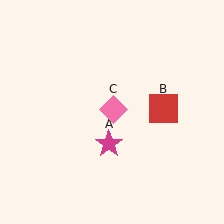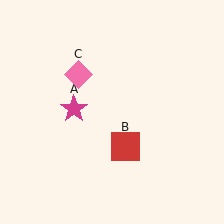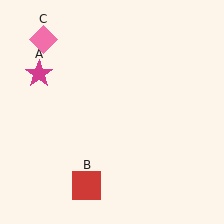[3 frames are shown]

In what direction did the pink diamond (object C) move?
The pink diamond (object C) moved up and to the left.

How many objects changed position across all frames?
3 objects changed position: magenta star (object A), red square (object B), pink diamond (object C).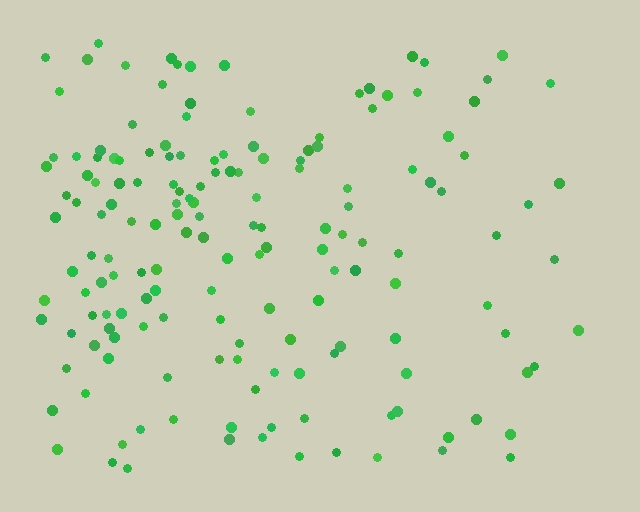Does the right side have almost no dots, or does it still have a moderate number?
Still a moderate number, just noticeably fewer than the left.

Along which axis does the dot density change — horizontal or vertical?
Horizontal.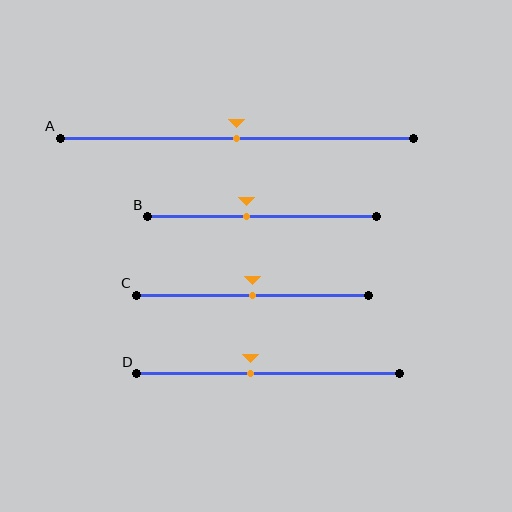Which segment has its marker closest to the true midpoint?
Segment A has its marker closest to the true midpoint.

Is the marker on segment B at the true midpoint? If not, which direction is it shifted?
No, the marker on segment B is shifted to the left by about 7% of the segment length.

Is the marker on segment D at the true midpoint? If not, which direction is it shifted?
No, the marker on segment D is shifted to the left by about 7% of the segment length.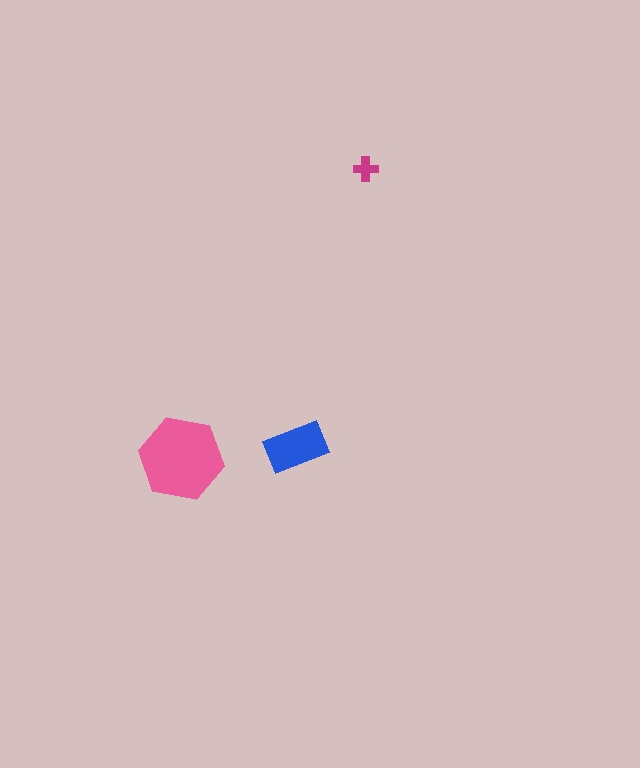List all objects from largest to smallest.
The pink hexagon, the blue rectangle, the magenta cross.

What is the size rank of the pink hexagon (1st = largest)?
1st.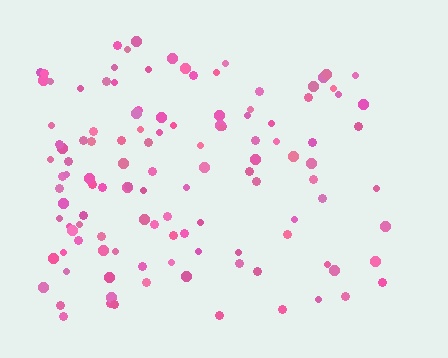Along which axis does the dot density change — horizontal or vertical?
Horizontal.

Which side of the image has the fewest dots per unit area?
The right.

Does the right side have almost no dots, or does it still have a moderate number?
Still a moderate number, just noticeably fewer than the left.